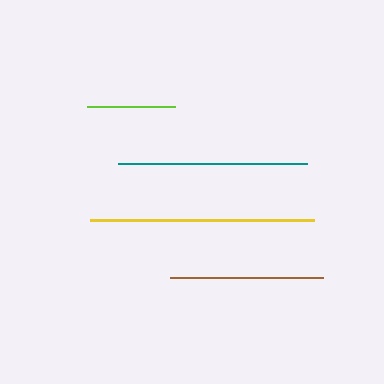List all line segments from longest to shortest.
From longest to shortest: yellow, teal, brown, lime.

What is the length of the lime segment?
The lime segment is approximately 87 pixels long.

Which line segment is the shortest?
The lime line is the shortest at approximately 87 pixels.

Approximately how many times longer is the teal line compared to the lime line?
The teal line is approximately 2.2 times the length of the lime line.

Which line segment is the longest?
The yellow line is the longest at approximately 224 pixels.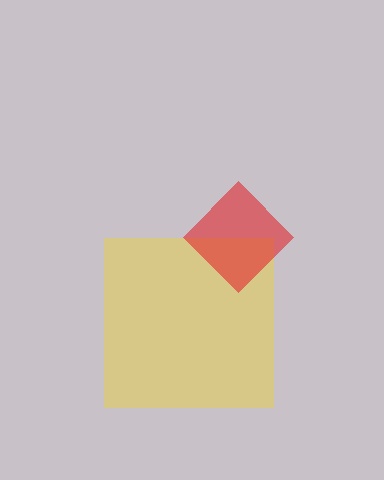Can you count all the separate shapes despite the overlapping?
Yes, there are 2 separate shapes.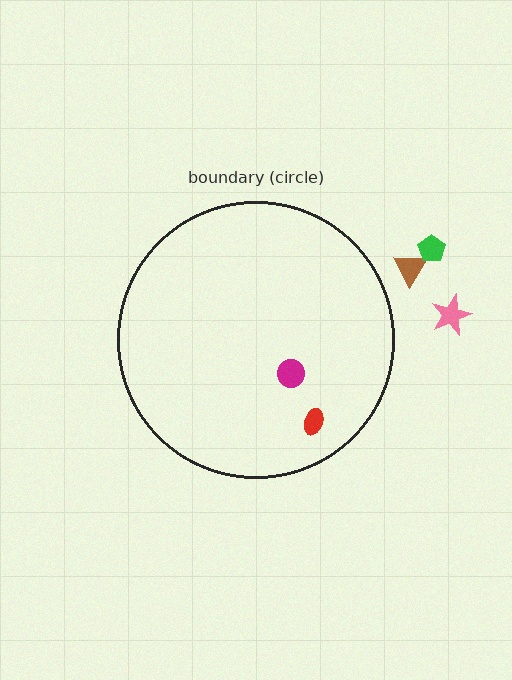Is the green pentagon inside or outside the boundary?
Outside.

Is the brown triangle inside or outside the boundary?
Outside.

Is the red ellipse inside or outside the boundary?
Inside.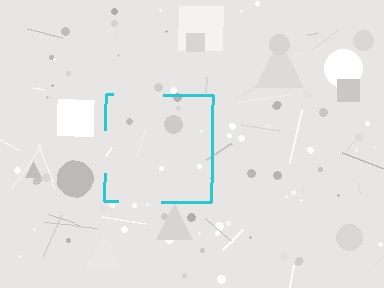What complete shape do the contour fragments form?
The contour fragments form a square.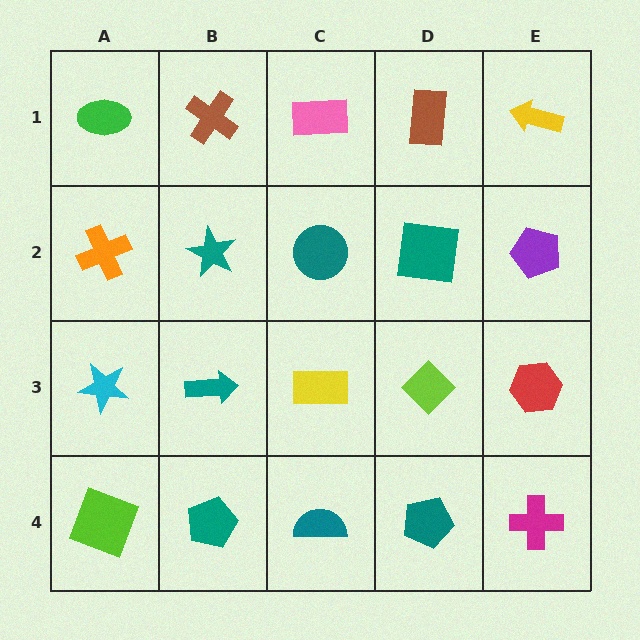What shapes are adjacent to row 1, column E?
A purple pentagon (row 2, column E), a brown rectangle (row 1, column D).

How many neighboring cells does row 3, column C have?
4.